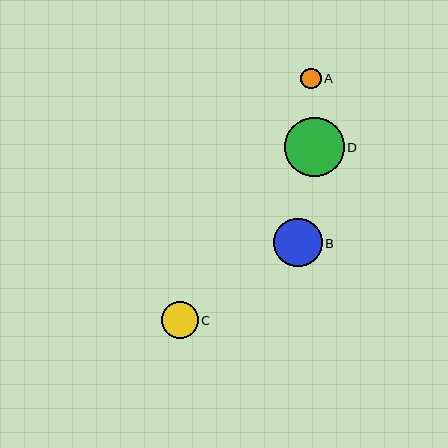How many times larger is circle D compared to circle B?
Circle D is approximately 1.2 times the size of circle B.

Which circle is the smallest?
Circle A is the smallest with a size of approximately 21 pixels.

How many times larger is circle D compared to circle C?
Circle D is approximately 1.6 times the size of circle C.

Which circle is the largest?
Circle D is the largest with a size of approximately 59 pixels.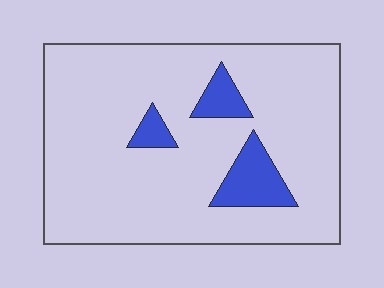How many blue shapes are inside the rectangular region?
3.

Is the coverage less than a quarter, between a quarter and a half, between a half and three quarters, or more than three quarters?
Less than a quarter.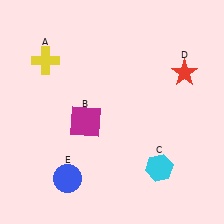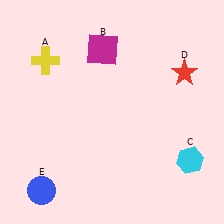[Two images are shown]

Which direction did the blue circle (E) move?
The blue circle (E) moved left.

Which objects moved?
The objects that moved are: the magenta square (B), the cyan hexagon (C), the blue circle (E).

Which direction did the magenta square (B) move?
The magenta square (B) moved up.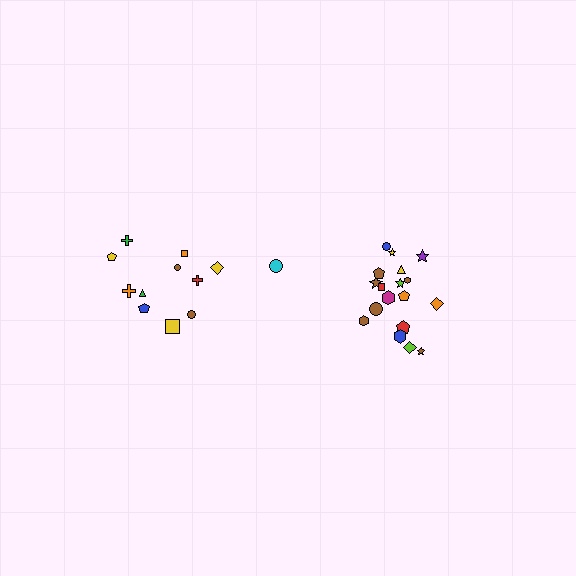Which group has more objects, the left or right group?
The right group.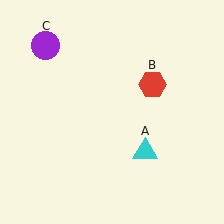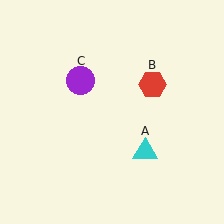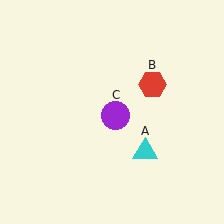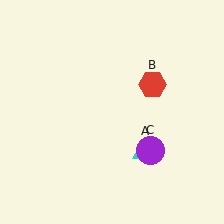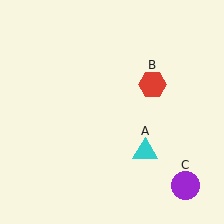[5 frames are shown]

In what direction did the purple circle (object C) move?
The purple circle (object C) moved down and to the right.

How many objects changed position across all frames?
1 object changed position: purple circle (object C).